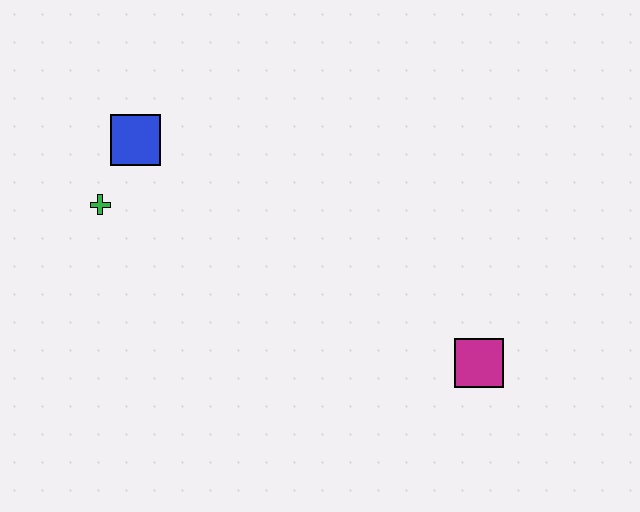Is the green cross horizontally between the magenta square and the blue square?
No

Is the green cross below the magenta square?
No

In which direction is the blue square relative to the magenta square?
The blue square is to the left of the magenta square.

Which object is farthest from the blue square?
The magenta square is farthest from the blue square.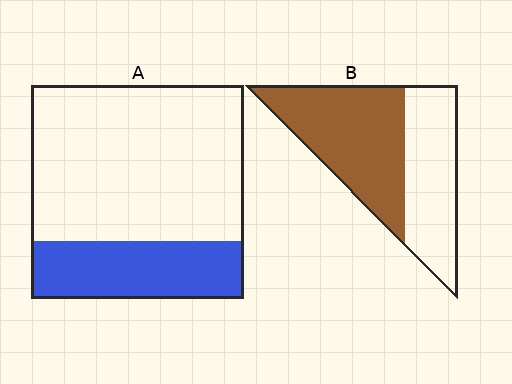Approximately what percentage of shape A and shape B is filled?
A is approximately 25% and B is approximately 55%.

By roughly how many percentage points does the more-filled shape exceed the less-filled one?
By roughly 30 percentage points (B over A).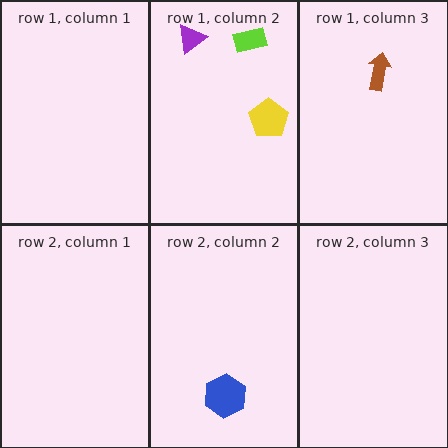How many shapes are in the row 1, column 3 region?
1.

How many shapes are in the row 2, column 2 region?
1.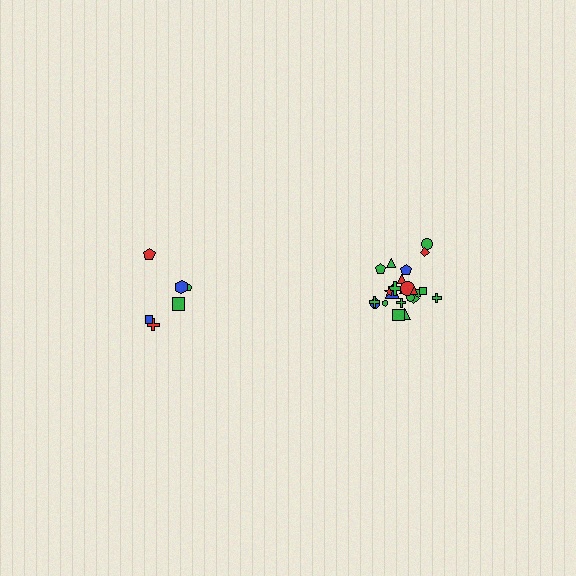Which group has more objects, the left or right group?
The right group.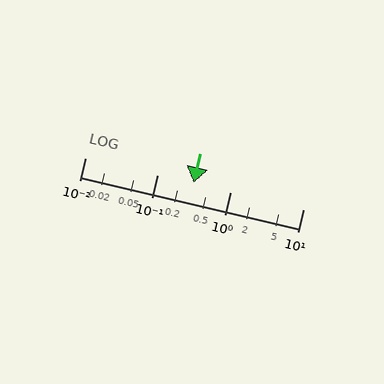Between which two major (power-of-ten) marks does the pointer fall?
The pointer is between 0.1 and 1.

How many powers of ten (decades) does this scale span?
The scale spans 3 decades, from 0.01 to 10.